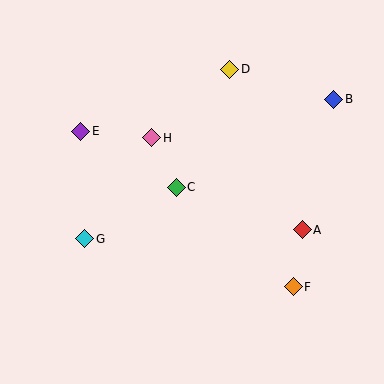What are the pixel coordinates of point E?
Point E is at (81, 131).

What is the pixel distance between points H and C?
The distance between H and C is 56 pixels.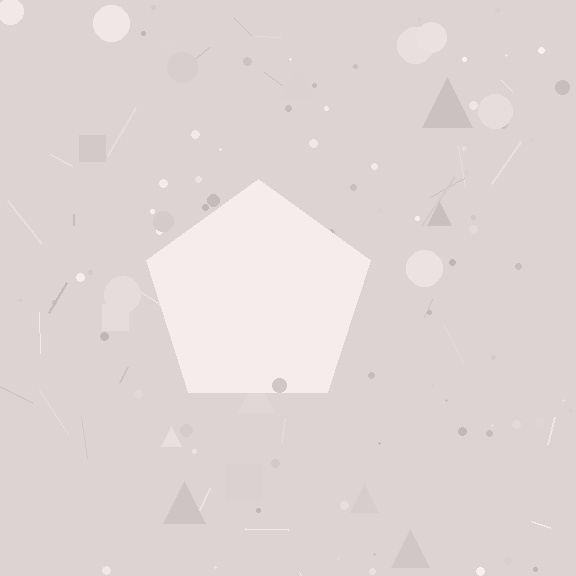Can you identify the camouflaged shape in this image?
The camouflaged shape is a pentagon.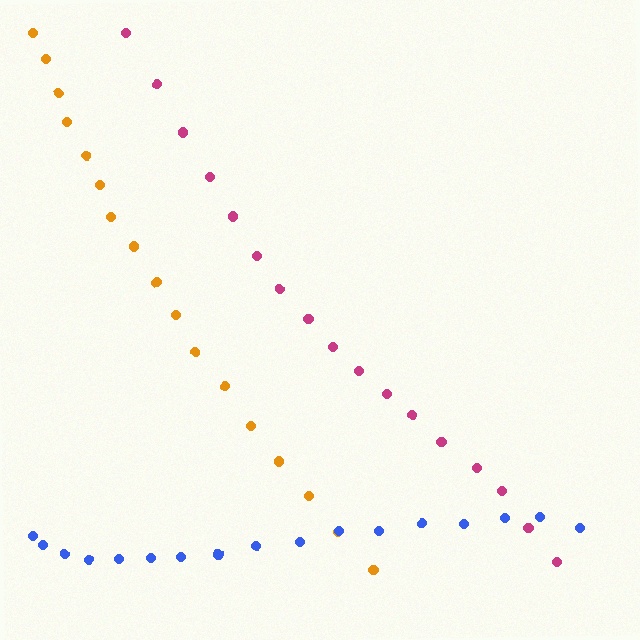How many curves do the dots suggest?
There are 3 distinct paths.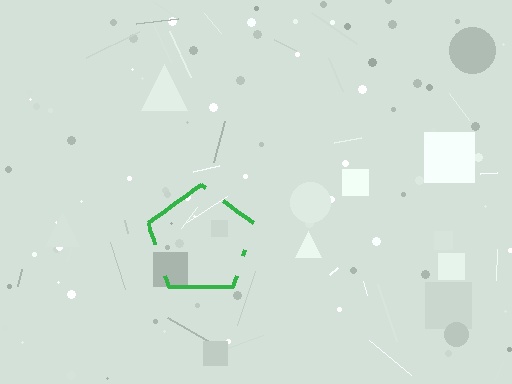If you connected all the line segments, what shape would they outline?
They would outline a pentagon.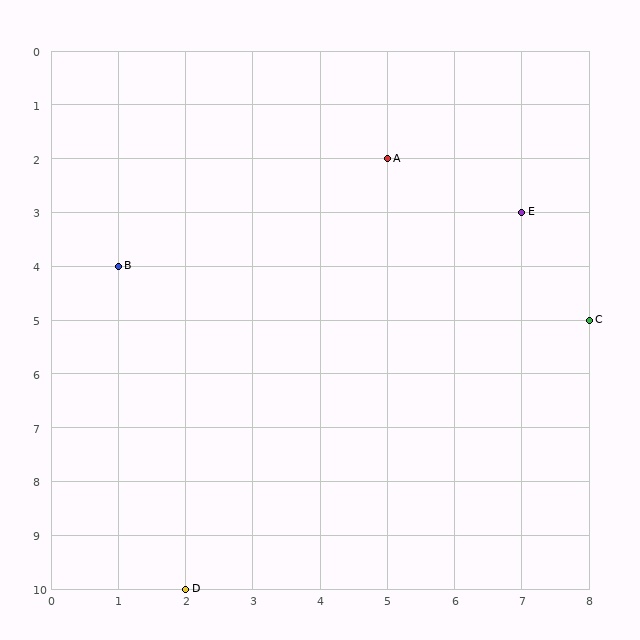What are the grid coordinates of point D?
Point D is at grid coordinates (2, 10).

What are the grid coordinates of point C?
Point C is at grid coordinates (8, 5).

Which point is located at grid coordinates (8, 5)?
Point C is at (8, 5).